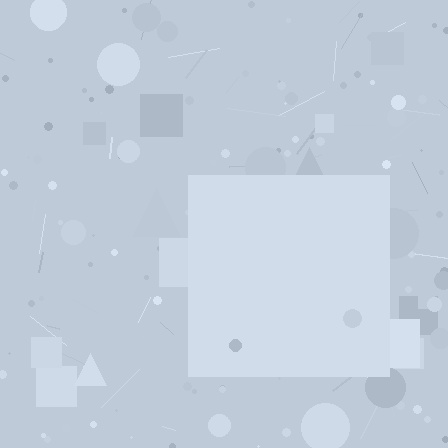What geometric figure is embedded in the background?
A square is embedded in the background.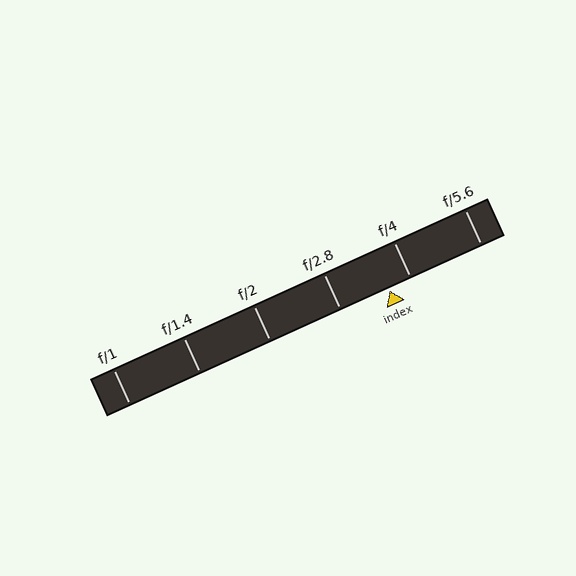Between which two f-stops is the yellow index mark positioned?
The index mark is between f/2.8 and f/4.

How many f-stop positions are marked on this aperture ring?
There are 6 f-stop positions marked.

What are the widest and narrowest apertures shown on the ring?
The widest aperture shown is f/1 and the narrowest is f/5.6.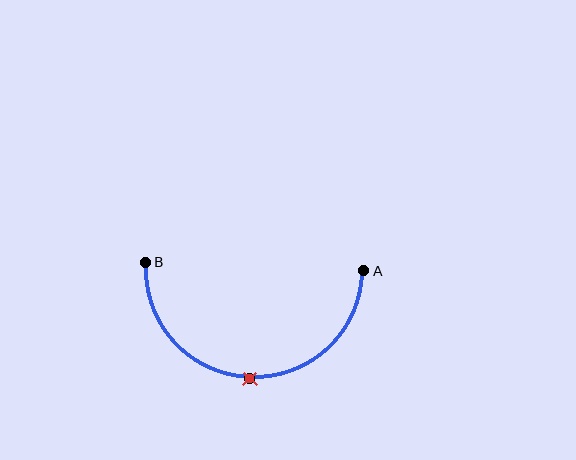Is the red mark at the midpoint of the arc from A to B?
Yes. The red mark lies on the arc at equal arc-length from both A and B — it is the arc midpoint.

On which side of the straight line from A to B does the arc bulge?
The arc bulges below the straight line connecting A and B.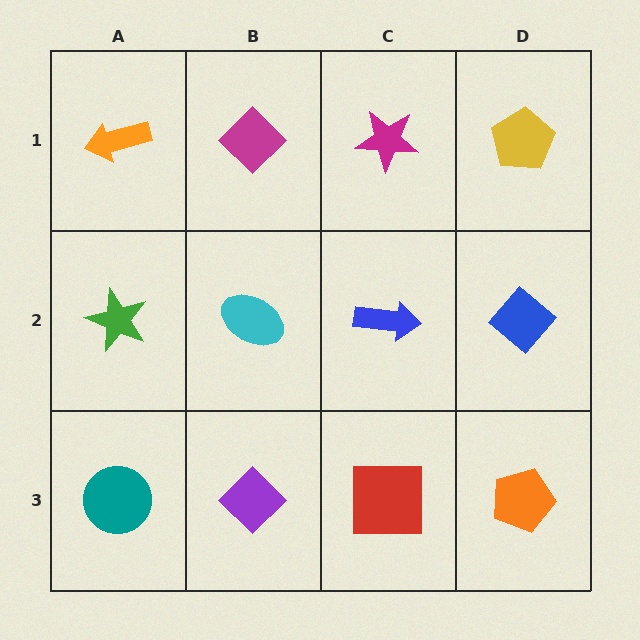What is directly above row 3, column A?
A green star.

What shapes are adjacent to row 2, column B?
A magenta diamond (row 1, column B), a purple diamond (row 3, column B), a green star (row 2, column A), a blue arrow (row 2, column C).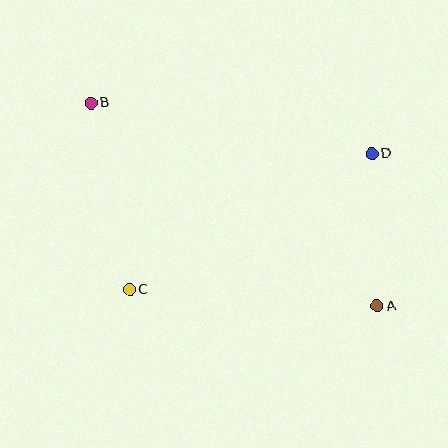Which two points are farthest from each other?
Points A and B are farthest from each other.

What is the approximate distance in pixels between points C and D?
The distance between C and D is approximately 278 pixels.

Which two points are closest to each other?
Points A and D are closest to each other.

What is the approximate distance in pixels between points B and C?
The distance between B and C is approximately 190 pixels.